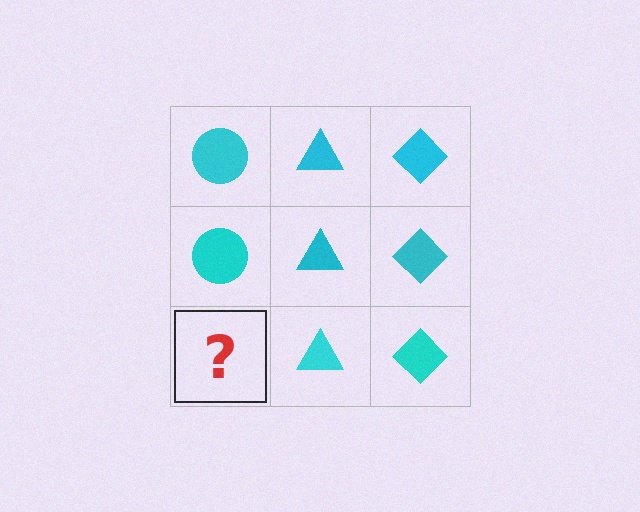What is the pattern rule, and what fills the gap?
The rule is that each column has a consistent shape. The gap should be filled with a cyan circle.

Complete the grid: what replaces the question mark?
The question mark should be replaced with a cyan circle.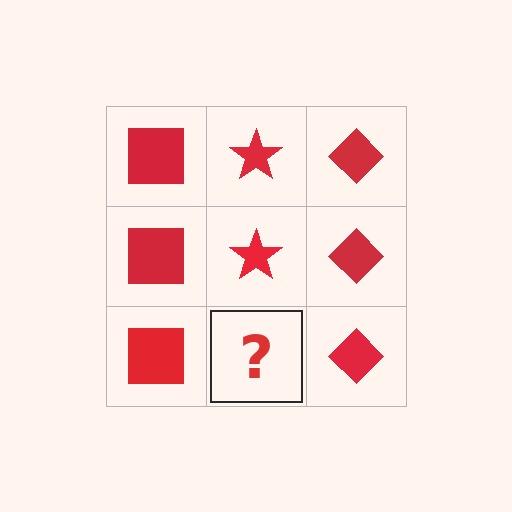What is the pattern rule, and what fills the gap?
The rule is that each column has a consistent shape. The gap should be filled with a red star.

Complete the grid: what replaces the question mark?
The question mark should be replaced with a red star.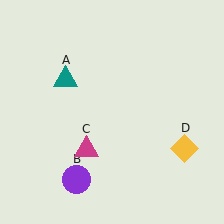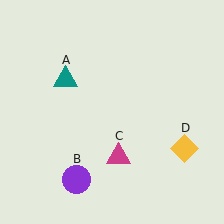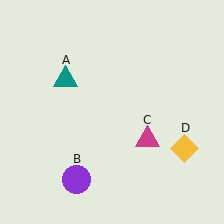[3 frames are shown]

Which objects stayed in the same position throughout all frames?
Teal triangle (object A) and purple circle (object B) and yellow diamond (object D) remained stationary.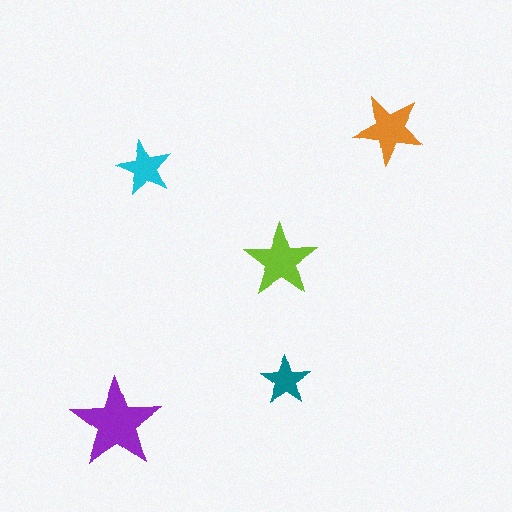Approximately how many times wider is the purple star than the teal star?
About 2 times wider.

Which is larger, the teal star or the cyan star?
The cyan one.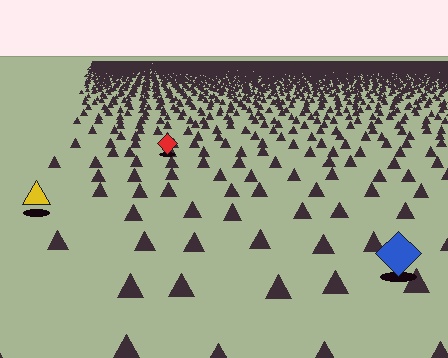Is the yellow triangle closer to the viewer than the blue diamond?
No. The blue diamond is closer — you can tell from the texture gradient: the ground texture is coarser near it.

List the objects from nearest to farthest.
From nearest to farthest: the blue diamond, the yellow triangle, the red diamond.